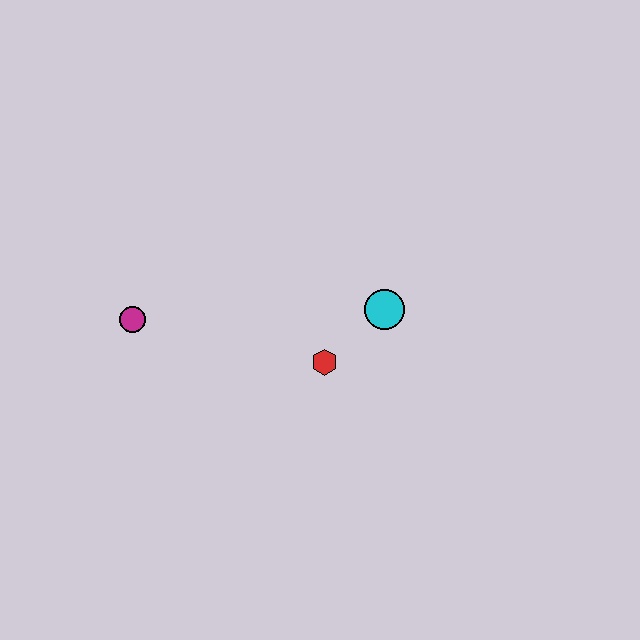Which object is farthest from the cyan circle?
The magenta circle is farthest from the cyan circle.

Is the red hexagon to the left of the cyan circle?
Yes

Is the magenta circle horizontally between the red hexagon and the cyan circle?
No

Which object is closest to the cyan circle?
The red hexagon is closest to the cyan circle.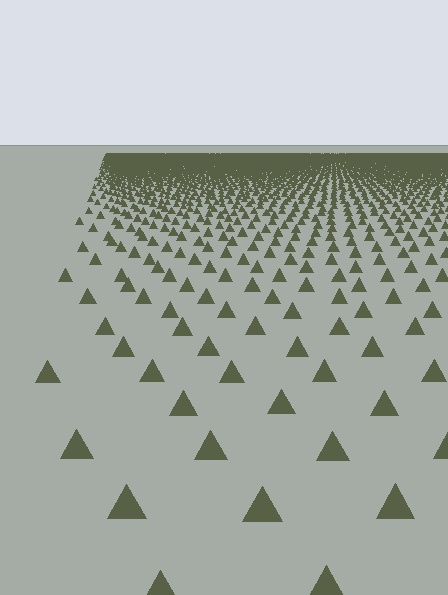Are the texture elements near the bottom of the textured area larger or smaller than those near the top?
Larger. Near the bottom, elements are closer to the viewer and appear at a bigger on-screen size.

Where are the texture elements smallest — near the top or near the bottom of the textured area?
Near the top.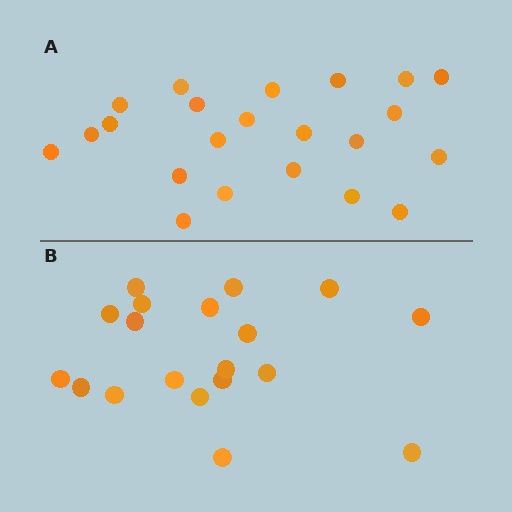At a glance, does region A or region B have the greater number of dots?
Region A (the top region) has more dots.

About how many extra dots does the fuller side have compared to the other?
Region A has just a few more — roughly 2 or 3 more dots than region B.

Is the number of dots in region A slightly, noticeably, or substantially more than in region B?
Region A has only slightly more — the two regions are fairly close. The ratio is roughly 1.2 to 1.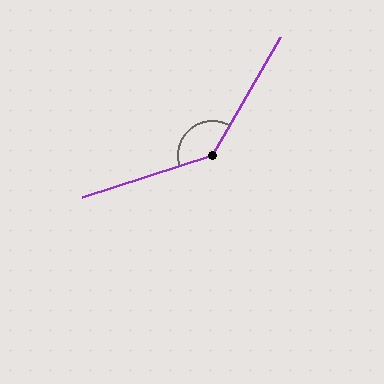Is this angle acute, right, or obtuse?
It is obtuse.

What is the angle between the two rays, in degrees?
Approximately 138 degrees.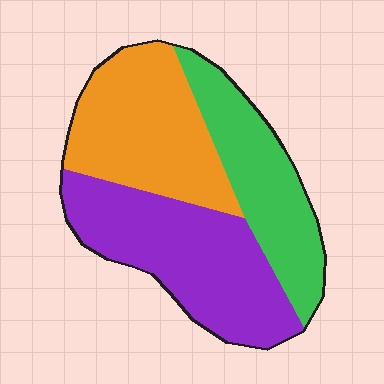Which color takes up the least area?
Green, at roughly 25%.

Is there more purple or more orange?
Purple.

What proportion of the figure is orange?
Orange takes up about one third (1/3) of the figure.